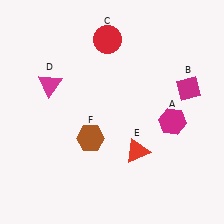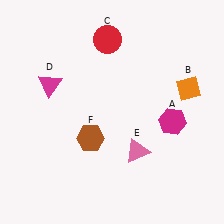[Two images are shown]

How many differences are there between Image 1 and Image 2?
There are 2 differences between the two images.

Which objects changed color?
B changed from magenta to orange. E changed from red to pink.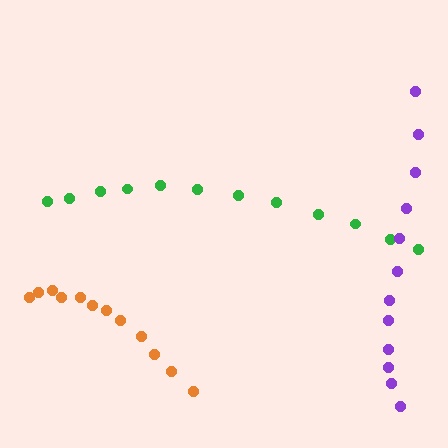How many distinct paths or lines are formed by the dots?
There are 3 distinct paths.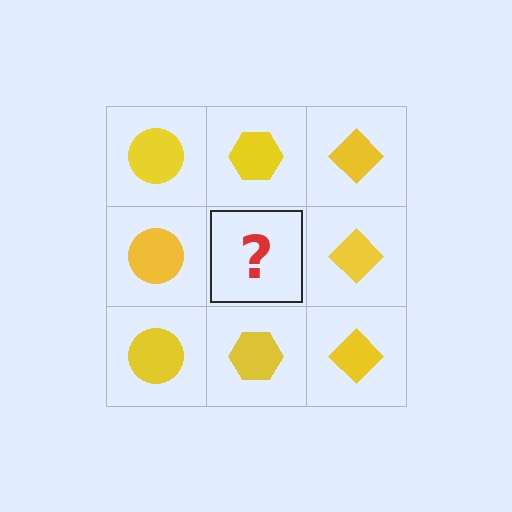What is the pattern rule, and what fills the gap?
The rule is that each column has a consistent shape. The gap should be filled with a yellow hexagon.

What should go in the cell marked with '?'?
The missing cell should contain a yellow hexagon.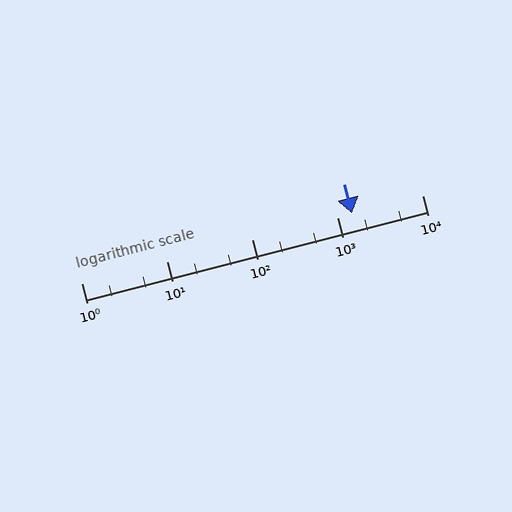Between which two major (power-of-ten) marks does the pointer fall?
The pointer is between 1000 and 10000.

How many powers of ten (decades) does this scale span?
The scale spans 4 decades, from 1 to 10000.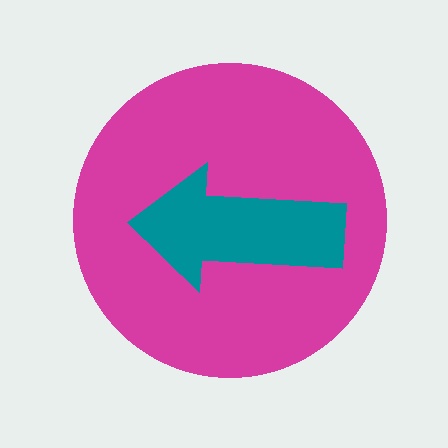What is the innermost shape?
The teal arrow.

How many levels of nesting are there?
2.